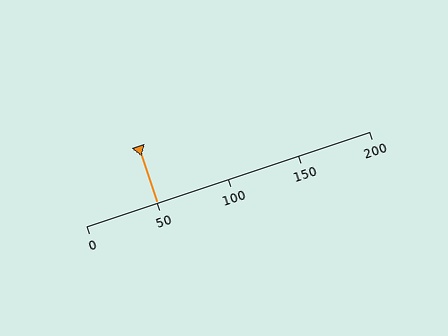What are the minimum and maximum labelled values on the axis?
The axis runs from 0 to 200.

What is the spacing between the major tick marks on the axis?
The major ticks are spaced 50 apart.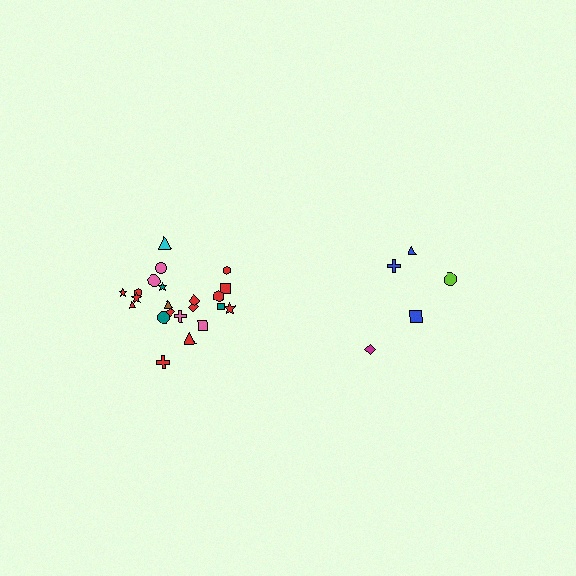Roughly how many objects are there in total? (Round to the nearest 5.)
Roughly 25 objects in total.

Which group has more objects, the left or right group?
The left group.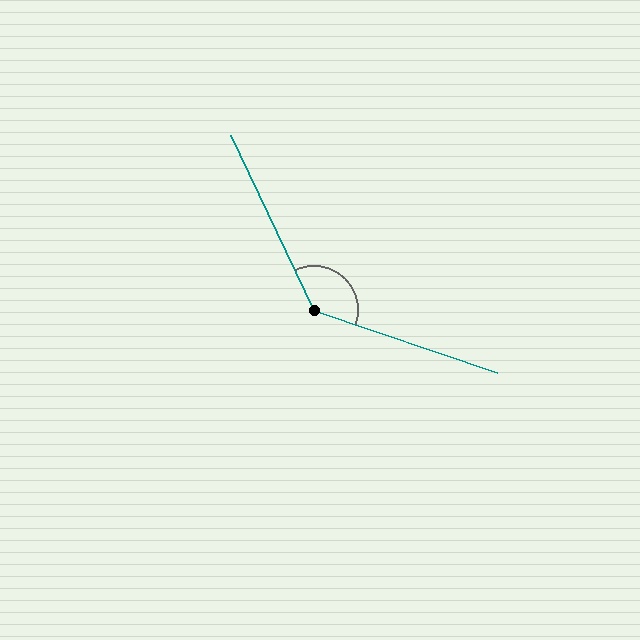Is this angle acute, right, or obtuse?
It is obtuse.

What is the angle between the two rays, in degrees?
Approximately 134 degrees.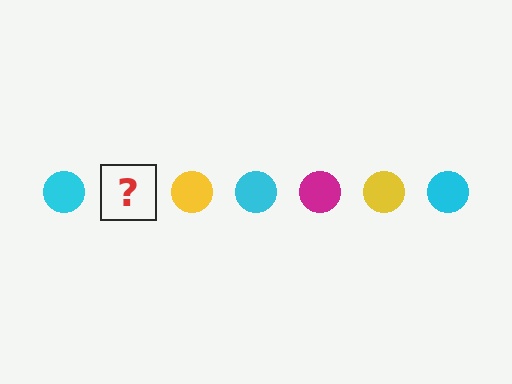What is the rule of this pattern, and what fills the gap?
The rule is that the pattern cycles through cyan, magenta, yellow circles. The gap should be filled with a magenta circle.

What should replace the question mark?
The question mark should be replaced with a magenta circle.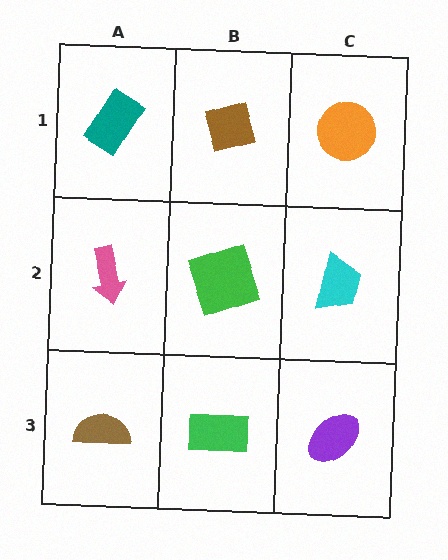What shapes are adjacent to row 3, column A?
A pink arrow (row 2, column A), a green rectangle (row 3, column B).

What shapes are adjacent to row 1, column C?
A cyan trapezoid (row 2, column C), a brown diamond (row 1, column B).